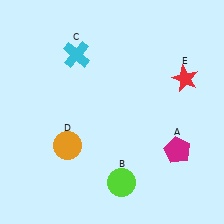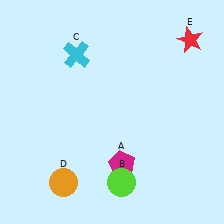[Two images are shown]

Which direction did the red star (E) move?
The red star (E) moved up.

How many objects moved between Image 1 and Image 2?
3 objects moved between the two images.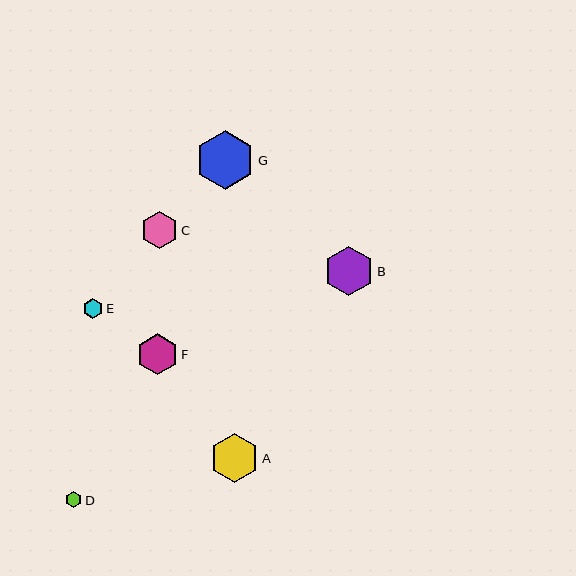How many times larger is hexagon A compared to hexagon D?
Hexagon A is approximately 3.0 times the size of hexagon D.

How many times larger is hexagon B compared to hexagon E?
Hexagon B is approximately 2.5 times the size of hexagon E.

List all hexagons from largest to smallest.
From largest to smallest: G, B, A, F, C, E, D.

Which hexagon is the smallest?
Hexagon D is the smallest with a size of approximately 16 pixels.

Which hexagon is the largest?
Hexagon G is the largest with a size of approximately 59 pixels.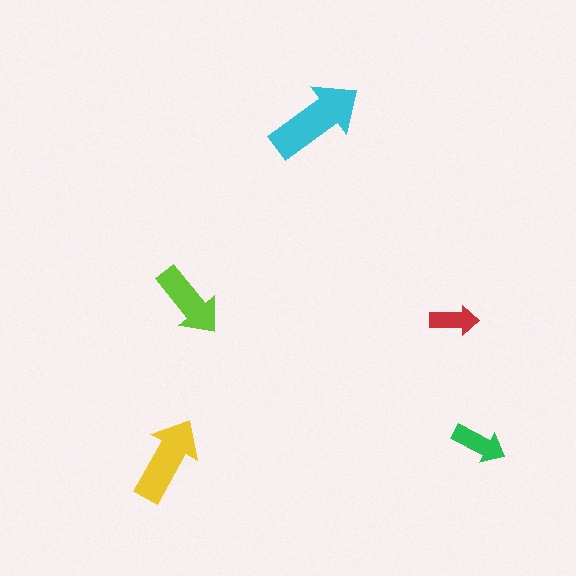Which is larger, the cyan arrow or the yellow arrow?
The cyan one.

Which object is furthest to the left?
The yellow arrow is leftmost.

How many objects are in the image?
There are 5 objects in the image.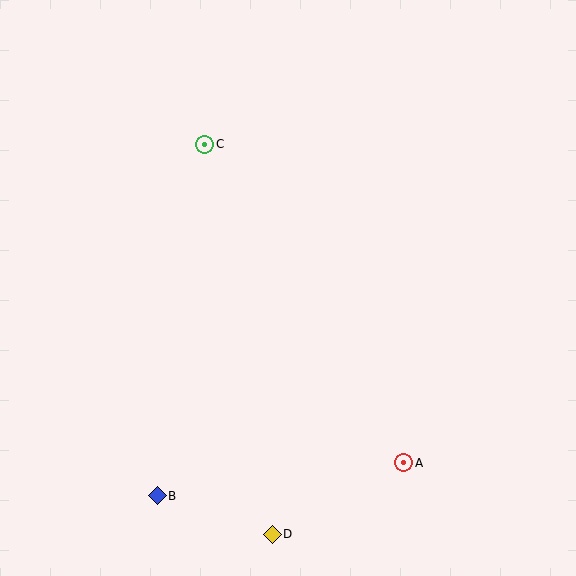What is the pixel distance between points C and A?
The distance between C and A is 376 pixels.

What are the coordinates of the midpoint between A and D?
The midpoint between A and D is at (338, 499).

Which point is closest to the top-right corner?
Point C is closest to the top-right corner.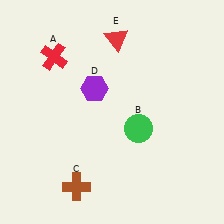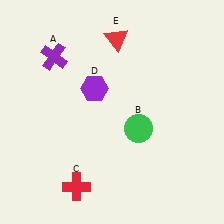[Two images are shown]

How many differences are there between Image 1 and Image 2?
There are 2 differences between the two images.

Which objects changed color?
A changed from red to purple. C changed from brown to red.